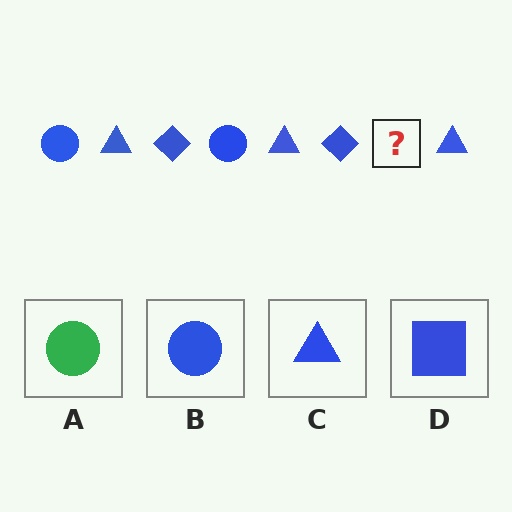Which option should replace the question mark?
Option B.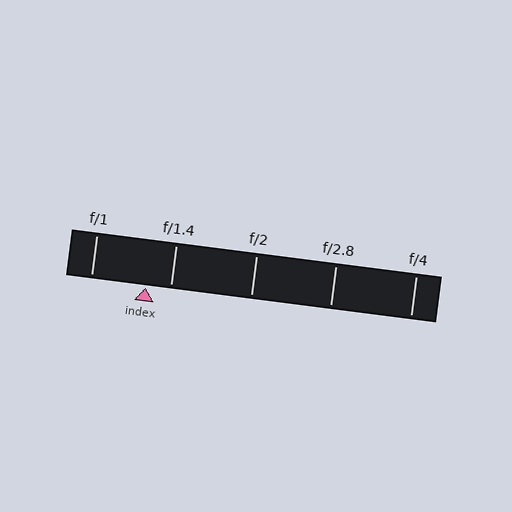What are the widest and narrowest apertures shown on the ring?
The widest aperture shown is f/1 and the narrowest is f/4.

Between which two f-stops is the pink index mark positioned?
The index mark is between f/1 and f/1.4.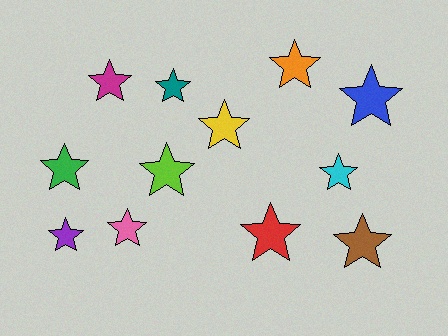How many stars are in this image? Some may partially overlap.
There are 12 stars.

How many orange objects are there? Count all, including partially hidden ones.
There is 1 orange object.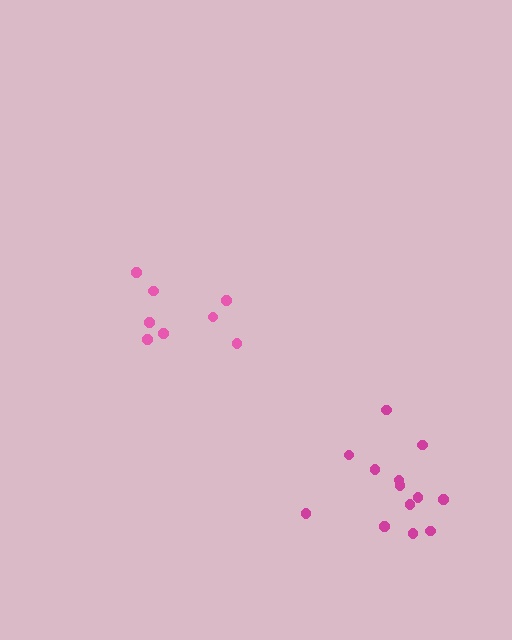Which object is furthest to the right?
The magenta cluster is rightmost.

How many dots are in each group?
Group 1: 13 dots, Group 2: 8 dots (21 total).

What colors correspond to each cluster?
The clusters are colored: magenta, pink.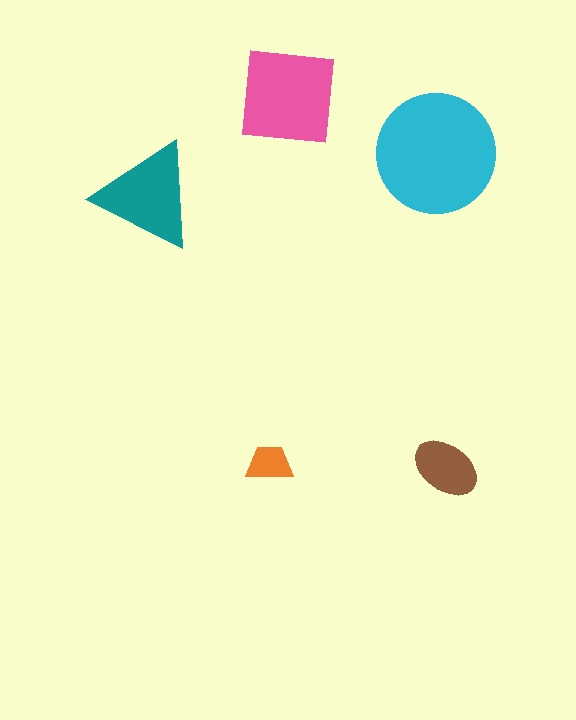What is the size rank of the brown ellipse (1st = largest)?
4th.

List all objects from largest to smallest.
The cyan circle, the pink square, the teal triangle, the brown ellipse, the orange trapezoid.